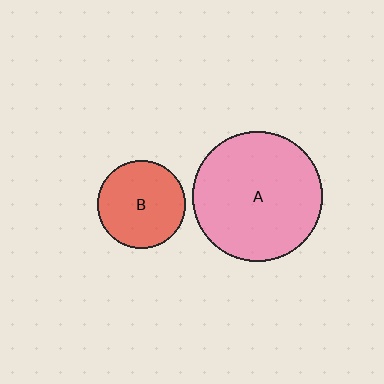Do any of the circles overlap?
No, none of the circles overlap.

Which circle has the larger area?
Circle A (pink).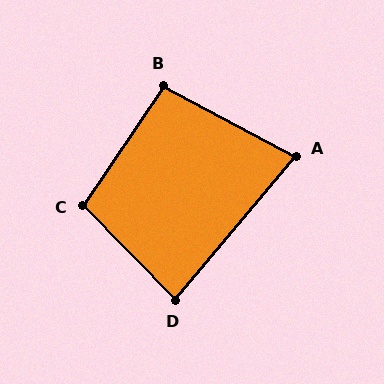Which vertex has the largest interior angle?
C, at approximately 102 degrees.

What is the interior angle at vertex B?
Approximately 96 degrees (obtuse).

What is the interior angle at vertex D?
Approximately 84 degrees (acute).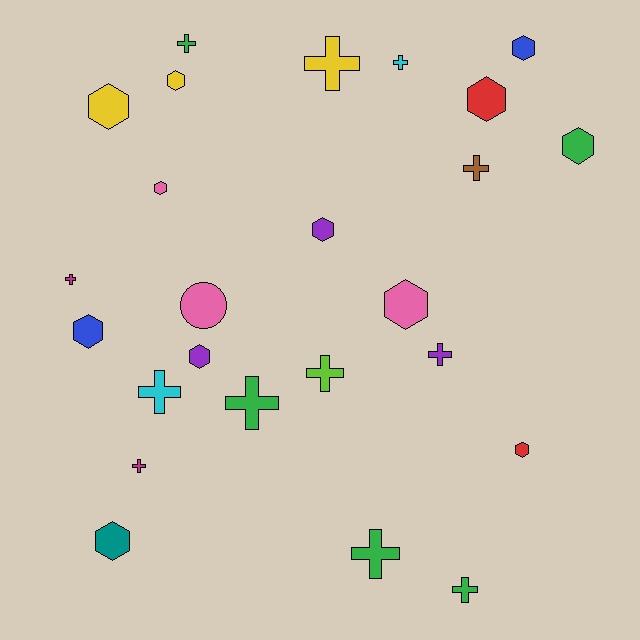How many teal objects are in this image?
There is 1 teal object.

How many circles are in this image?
There is 1 circle.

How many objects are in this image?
There are 25 objects.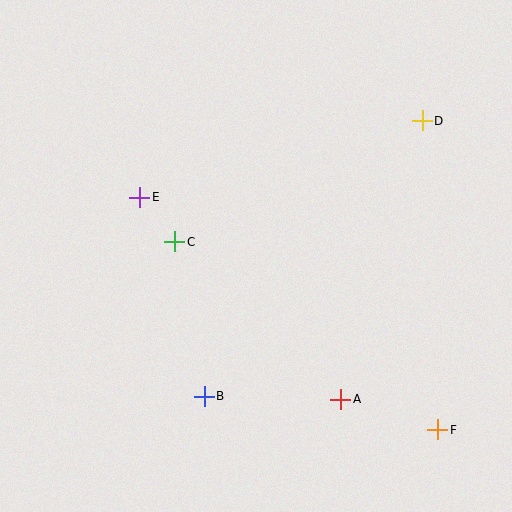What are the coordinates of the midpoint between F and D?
The midpoint between F and D is at (430, 276).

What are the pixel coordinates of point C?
Point C is at (175, 242).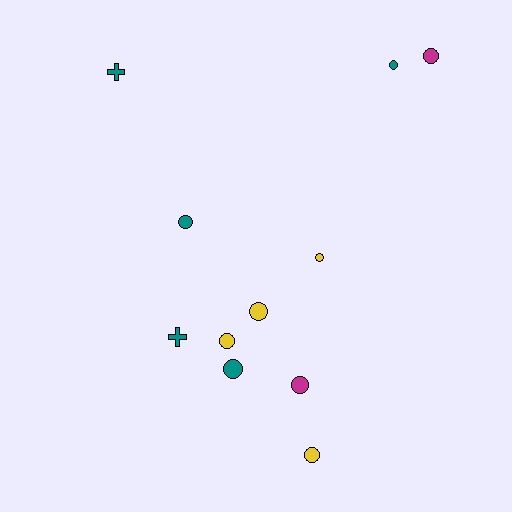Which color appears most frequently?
Teal, with 5 objects.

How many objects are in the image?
There are 11 objects.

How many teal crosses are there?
There are 2 teal crosses.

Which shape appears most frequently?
Circle, with 9 objects.